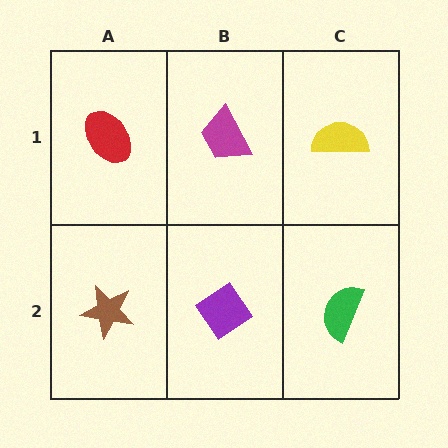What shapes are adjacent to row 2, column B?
A magenta trapezoid (row 1, column B), a brown star (row 2, column A), a green semicircle (row 2, column C).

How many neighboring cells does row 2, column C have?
2.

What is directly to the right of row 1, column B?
A yellow semicircle.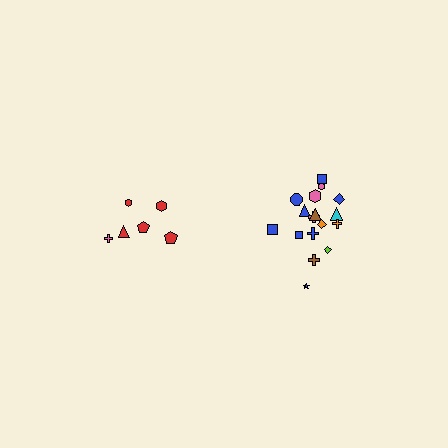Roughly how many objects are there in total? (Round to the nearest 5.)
Roughly 25 objects in total.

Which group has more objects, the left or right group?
The right group.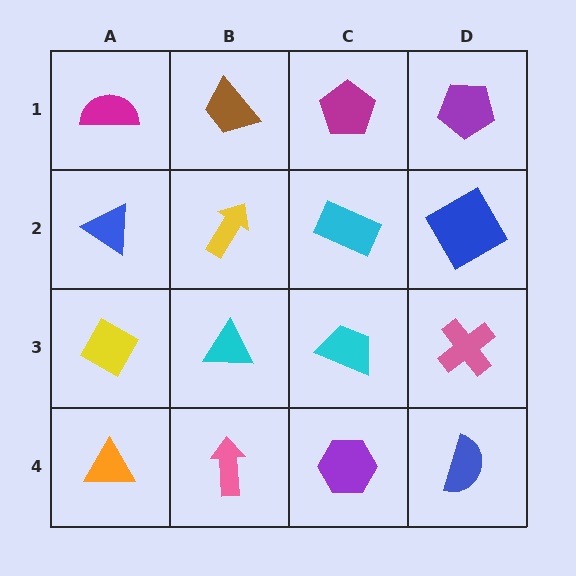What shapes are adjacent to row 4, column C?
A cyan trapezoid (row 3, column C), a pink arrow (row 4, column B), a blue semicircle (row 4, column D).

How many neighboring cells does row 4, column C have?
3.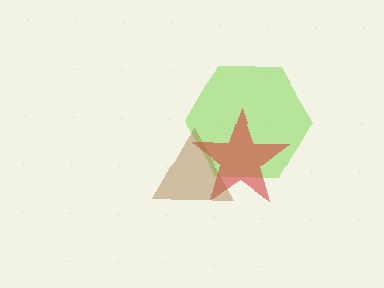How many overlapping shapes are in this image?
There are 3 overlapping shapes in the image.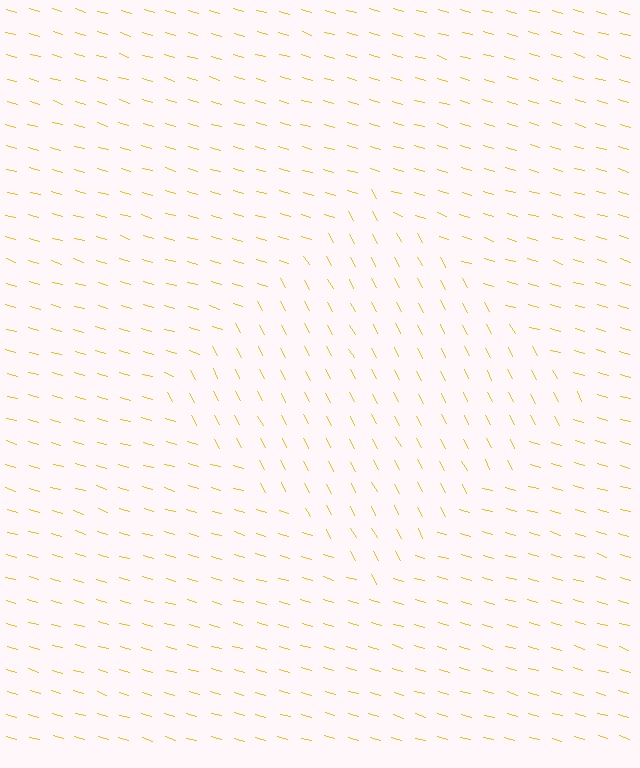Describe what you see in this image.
The image is filled with small yellow line segments. A diamond region in the image has lines oriented differently from the surrounding lines, creating a visible texture boundary.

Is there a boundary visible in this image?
Yes, there is a texture boundary formed by a change in line orientation.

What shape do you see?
I see a diamond.